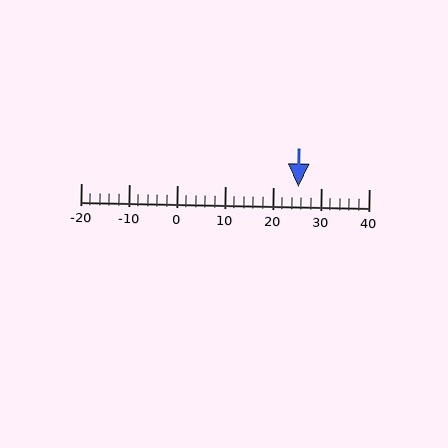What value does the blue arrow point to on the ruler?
The blue arrow points to approximately 25.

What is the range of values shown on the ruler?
The ruler shows values from -20 to 40.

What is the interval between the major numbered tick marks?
The major tick marks are spaced 10 units apart.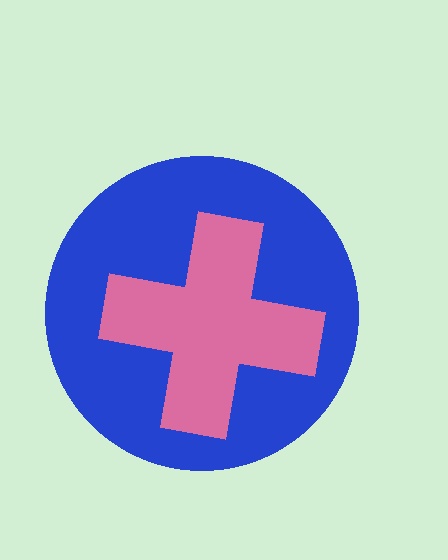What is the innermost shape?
The pink cross.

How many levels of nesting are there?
2.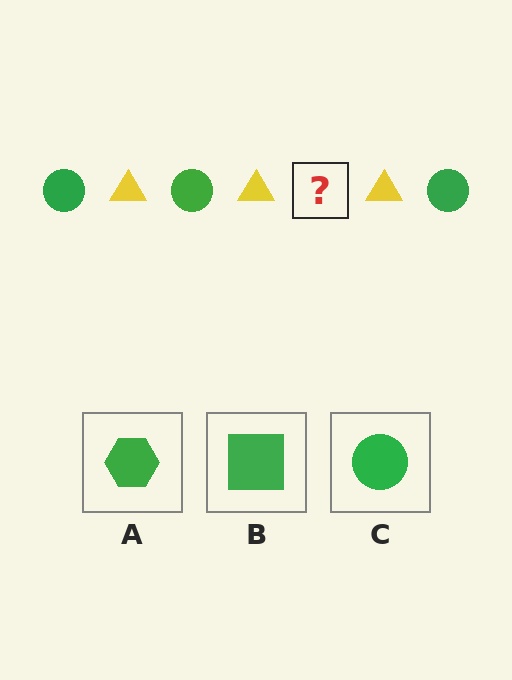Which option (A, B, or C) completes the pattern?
C.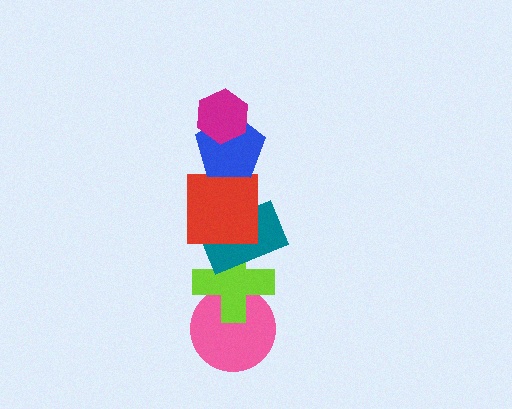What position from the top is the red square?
The red square is 3rd from the top.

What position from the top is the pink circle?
The pink circle is 6th from the top.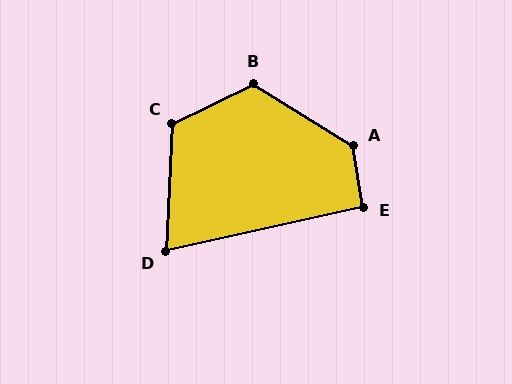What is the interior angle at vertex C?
Approximately 119 degrees (obtuse).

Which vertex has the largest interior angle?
A, at approximately 130 degrees.